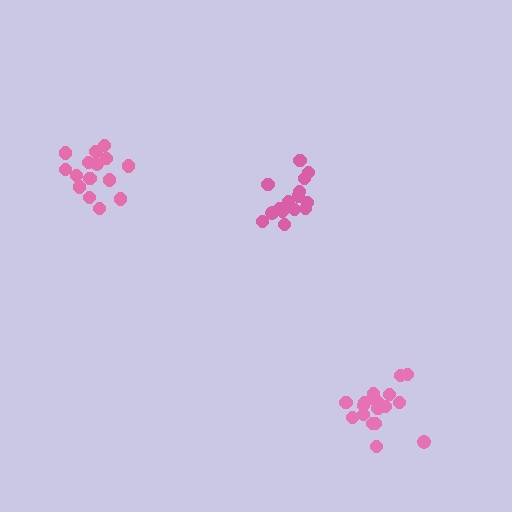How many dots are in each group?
Group 1: 16 dots, Group 2: 17 dots, Group 3: 15 dots (48 total).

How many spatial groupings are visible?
There are 3 spatial groupings.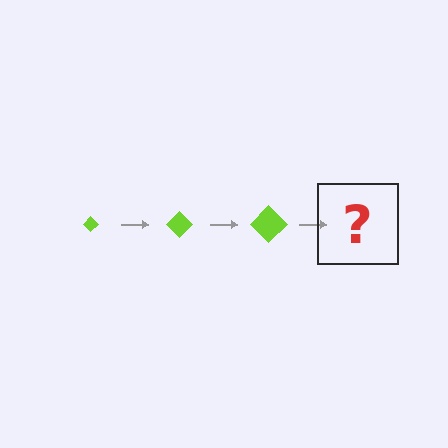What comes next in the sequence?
The next element should be a lime diamond, larger than the previous one.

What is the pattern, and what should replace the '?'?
The pattern is that the diamond gets progressively larger each step. The '?' should be a lime diamond, larger than the previous one.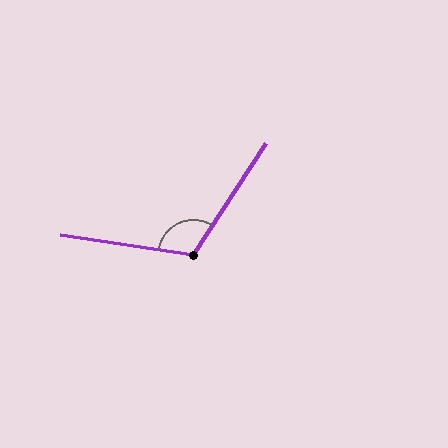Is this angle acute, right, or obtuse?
It is obtuse.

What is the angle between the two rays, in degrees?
Approximately 115 degrees.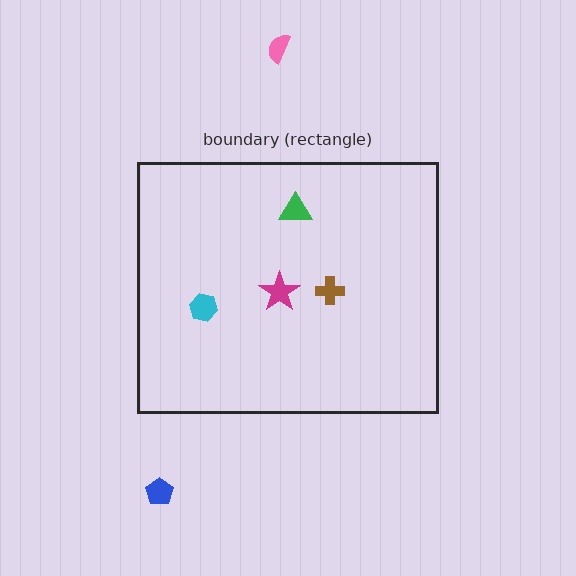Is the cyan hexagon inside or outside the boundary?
Inside.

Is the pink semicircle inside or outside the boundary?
Outside.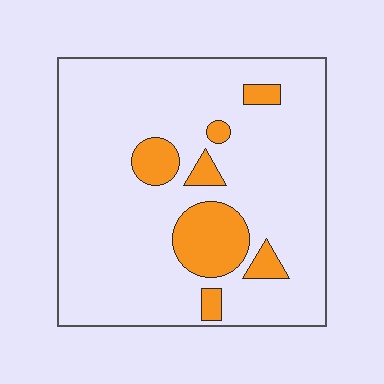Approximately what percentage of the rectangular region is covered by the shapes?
Approximately 15%.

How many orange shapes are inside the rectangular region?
7.